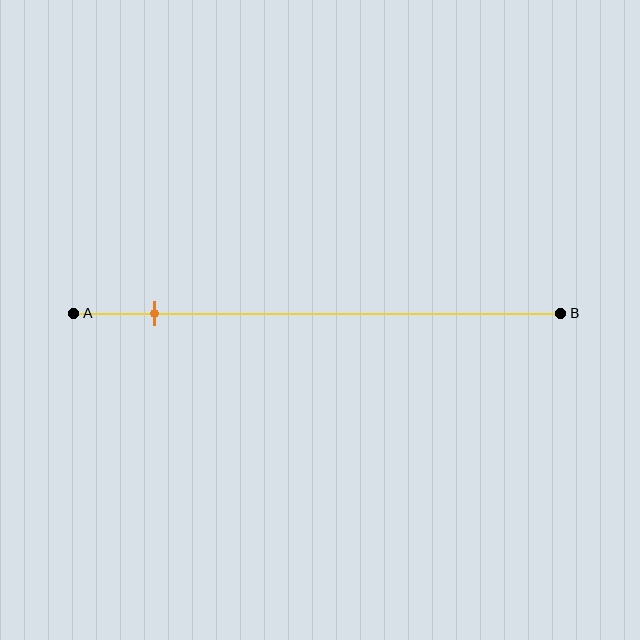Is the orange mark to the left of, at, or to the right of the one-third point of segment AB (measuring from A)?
The orange mark is to the left of the one-third point of segment AB.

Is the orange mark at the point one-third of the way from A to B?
No, the mark is at about 15% from A, not at the 33% one-third point.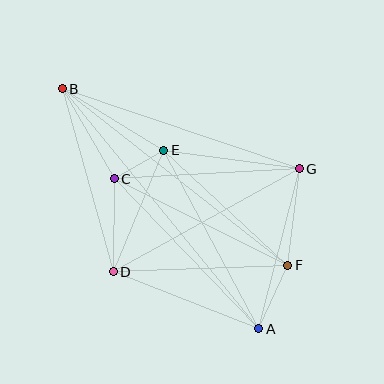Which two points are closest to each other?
Points C and E are closest to each other.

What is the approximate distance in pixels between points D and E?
The distance between D and E is approximately 131 pixels.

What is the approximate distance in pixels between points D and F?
The distance between D and F is approximately 174 pixels.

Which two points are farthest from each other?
Points A and B are farthest from each other.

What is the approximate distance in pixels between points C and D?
The distance between C and D is approximately 93 pixels.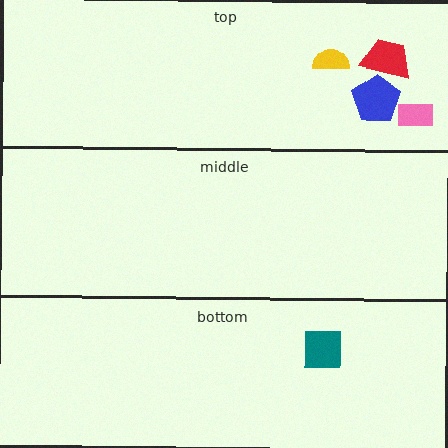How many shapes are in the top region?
4.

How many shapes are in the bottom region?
1.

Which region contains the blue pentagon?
The top region.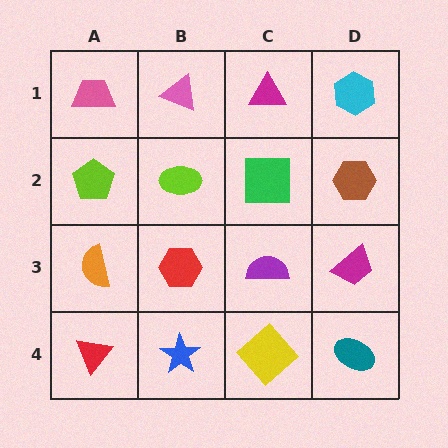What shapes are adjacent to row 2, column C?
A magenta triangle (row 1, column C), a purple semicircle (row 3, column C), a lime ellipse (row 2, column B), a brown hexagon (row 2, column D).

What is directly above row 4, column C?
A purple semicircle.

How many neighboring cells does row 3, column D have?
3.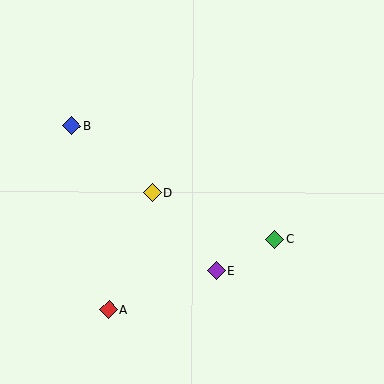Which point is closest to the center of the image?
Point D at (152, 192) is closest to the center.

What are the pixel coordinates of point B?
Point B is at (72, 126).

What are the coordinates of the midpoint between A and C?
The midpoint between A and C is at (192, 275).